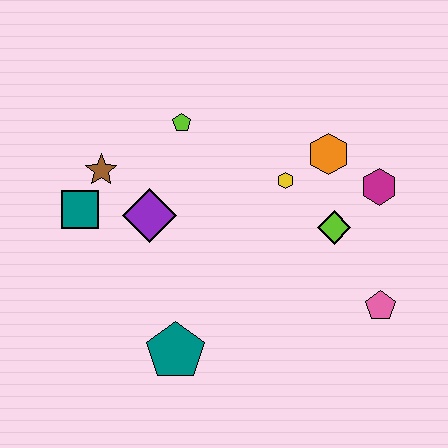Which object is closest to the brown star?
The teal square is closest to the brown star.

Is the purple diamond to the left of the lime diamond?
Yes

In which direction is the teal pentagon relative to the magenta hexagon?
The teal pentagon is to the left of the magenta hexagon.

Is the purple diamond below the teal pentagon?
No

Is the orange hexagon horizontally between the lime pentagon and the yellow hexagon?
No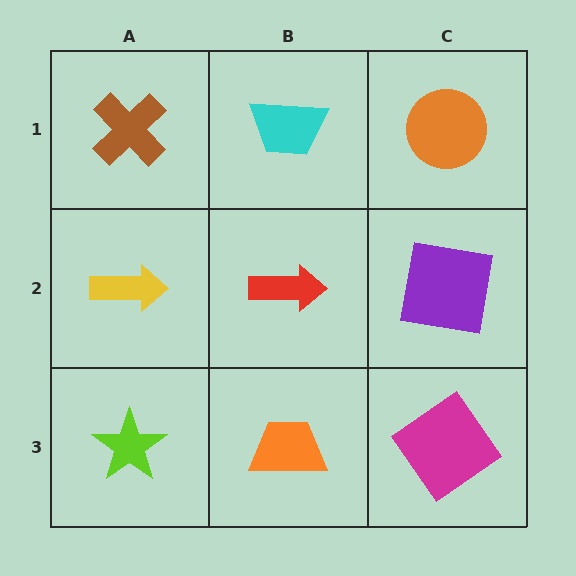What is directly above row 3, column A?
A yellow arrow.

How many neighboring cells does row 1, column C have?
2.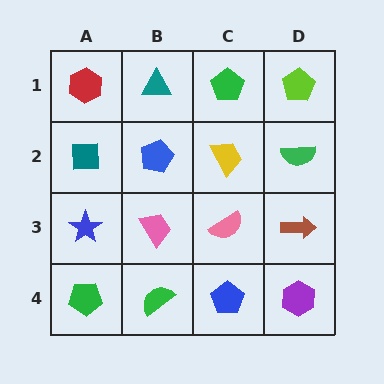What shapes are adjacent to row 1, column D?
A green semicircle (row 2, column D), a green pentagon (row 1, column C).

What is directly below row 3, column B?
A green semicircle.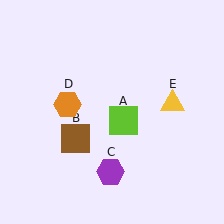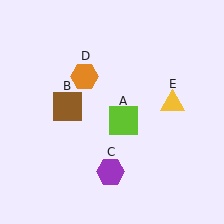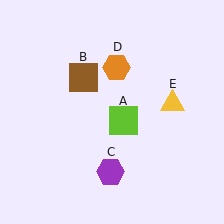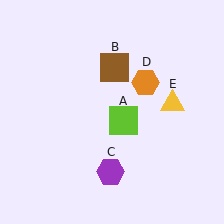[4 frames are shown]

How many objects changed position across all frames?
2 objects changed position: brown square (object B), orange hexagon (object D).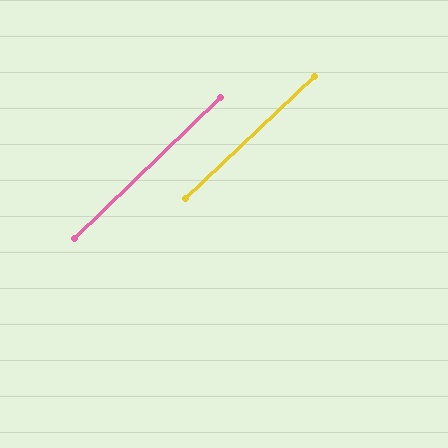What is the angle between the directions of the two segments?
Approximately 0 degrees.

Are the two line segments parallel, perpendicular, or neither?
Parallel — their directions differ by only 0.3°.